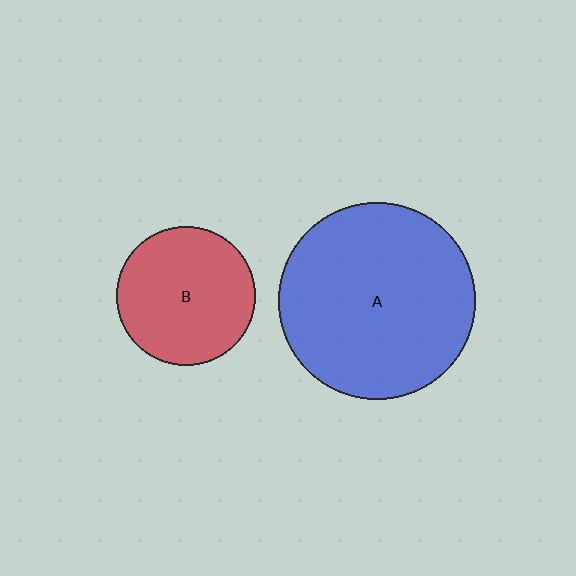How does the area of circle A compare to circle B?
Approximately 2.0 times.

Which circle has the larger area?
Circle A (blue).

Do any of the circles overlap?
No, none of the circles overlap.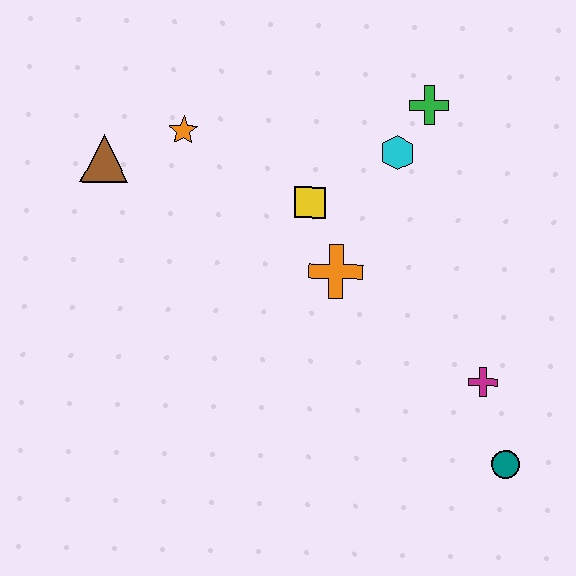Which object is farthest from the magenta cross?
The brown triangle is farthest from the magenta cross.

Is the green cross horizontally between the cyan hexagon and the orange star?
No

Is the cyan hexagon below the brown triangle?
No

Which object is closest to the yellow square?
The orange cross is closest to the yellow square.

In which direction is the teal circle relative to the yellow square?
The teal circle is below the yellow square.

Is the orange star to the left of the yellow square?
Yes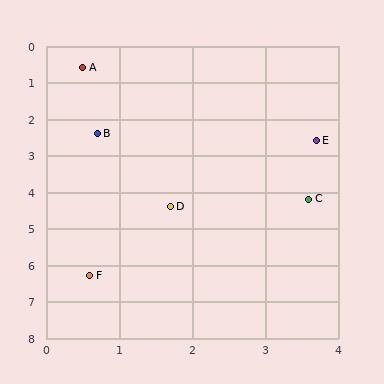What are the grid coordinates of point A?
Point A is at approximately (0.5, 0.6).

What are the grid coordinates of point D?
Point D is at approximately (1.7, 4.4).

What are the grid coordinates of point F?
Point F is at approximately (0.6, 6.3).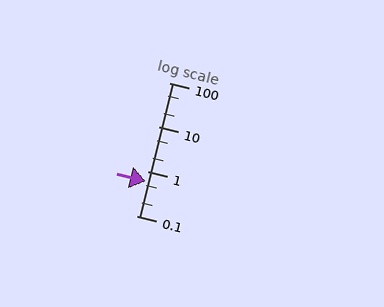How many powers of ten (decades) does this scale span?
The scale spans 3 decades, from 0.1 to 100.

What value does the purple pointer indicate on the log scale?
The pointer indicates approximately 0.59.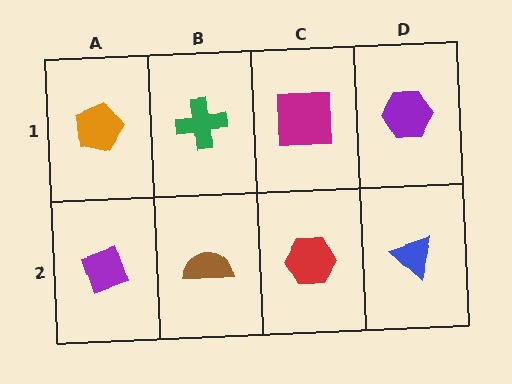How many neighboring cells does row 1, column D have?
2.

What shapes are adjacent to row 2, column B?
A green cross (row 1, column B), a purple diamond (row 2, column A), a red hexagon (row 2, column C).